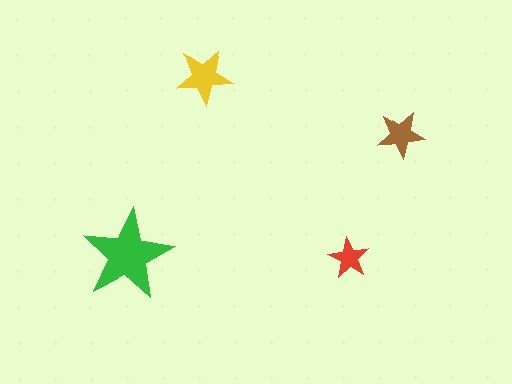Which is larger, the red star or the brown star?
The brown one.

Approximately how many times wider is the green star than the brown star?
About 2 times wider.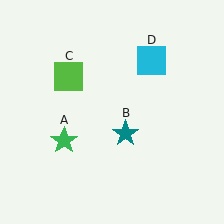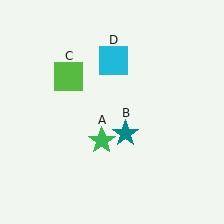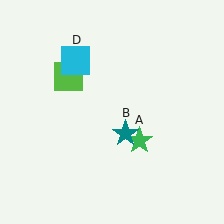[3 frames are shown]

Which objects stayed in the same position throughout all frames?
Teal star (object B) and lime square (object C) remained stationary.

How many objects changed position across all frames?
2 objects changed position: green star (object A), cyan square (object D).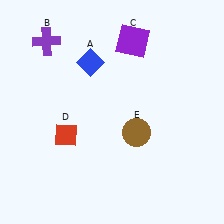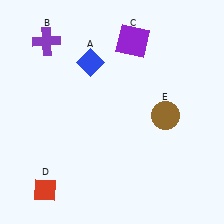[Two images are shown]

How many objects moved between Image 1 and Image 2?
2 objects moved between the two images.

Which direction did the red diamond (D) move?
The red diamond (D) moved down.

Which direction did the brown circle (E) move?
The brown circle (E) moved right.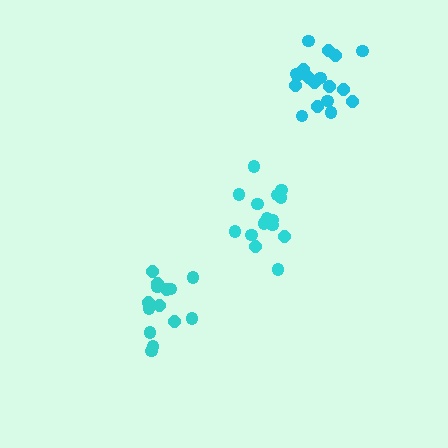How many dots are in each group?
Group 1: 15 dots, Group 2: 18 dots, Group 3: 14 dots (47 total).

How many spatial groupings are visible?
There are 3 spatial groupings.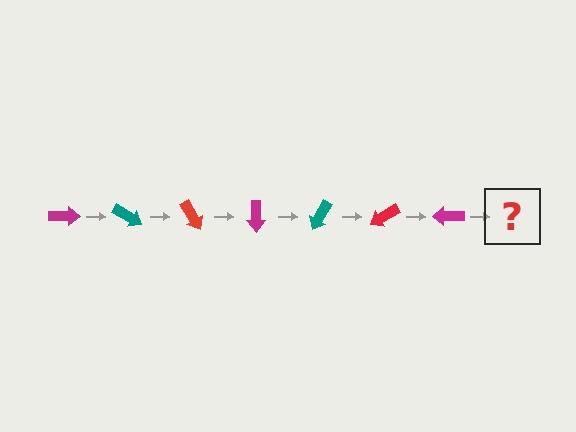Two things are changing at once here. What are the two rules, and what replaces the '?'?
The two rules are that it rotates 30 degrees each step and the color cycles through magenta, teal, and red. The '?' should be a teal arrow, rotated 210 degrees from the start.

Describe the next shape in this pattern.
It should be a teal arrow, rotated 210 degrees from the start.